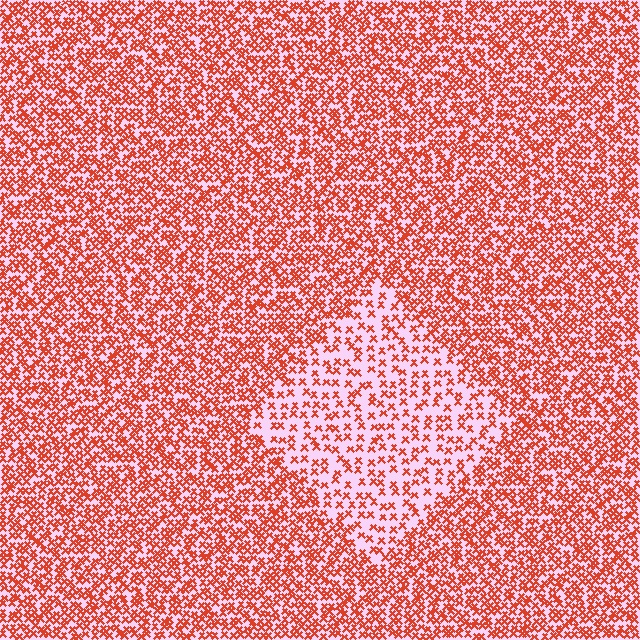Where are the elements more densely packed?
The elements are more densely packed outside the diamond boundary.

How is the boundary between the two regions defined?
The boundary is defined by a change in element density (approximately 2.1x ratio). All elements are the same color, size, and shape.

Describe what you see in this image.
The image contains small red elements arranged at two different densities. A diamond-shaped region is visible where the elements are less densely packed than the surrounding area.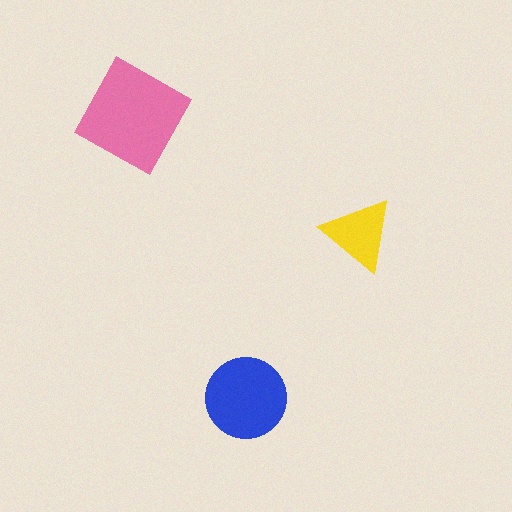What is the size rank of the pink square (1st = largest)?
1st.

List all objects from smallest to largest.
The yellow triangle, the blue circle, the pink square.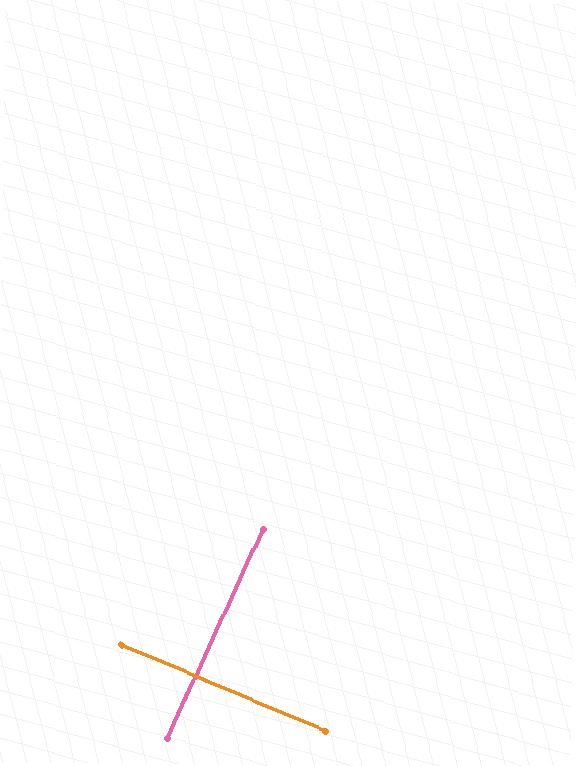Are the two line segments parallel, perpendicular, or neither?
Perpendicular — they meet at approximately 88°.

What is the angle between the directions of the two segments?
Approximately 88 degrees.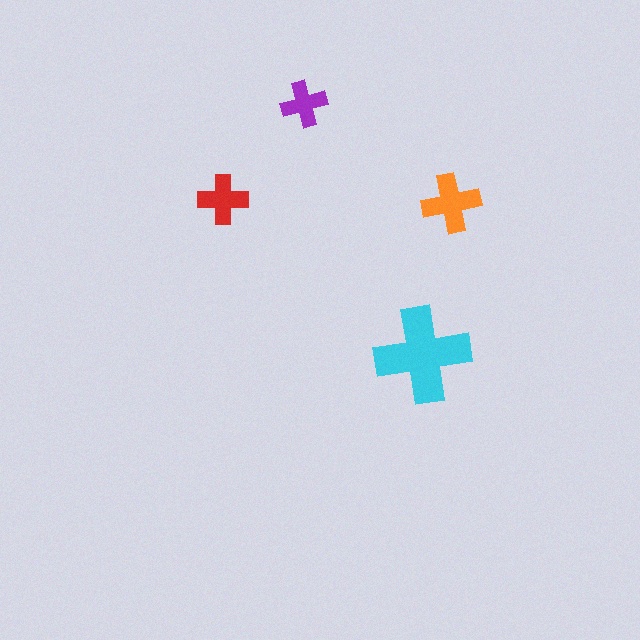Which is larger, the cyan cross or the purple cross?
The cyan one.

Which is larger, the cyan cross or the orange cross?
The cyan one.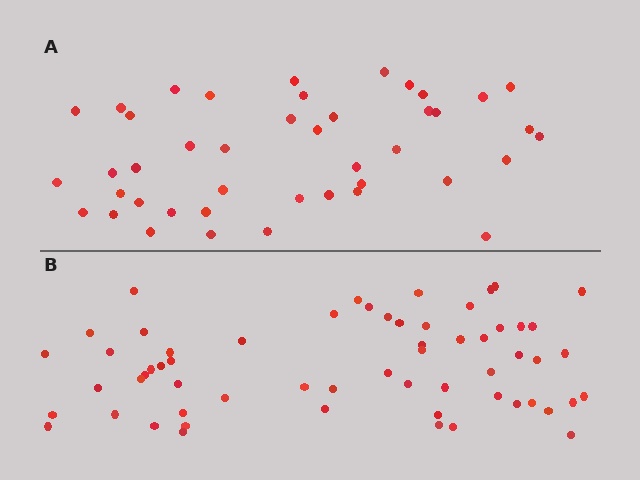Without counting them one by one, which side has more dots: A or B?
Region B (the bottom region) has more dots.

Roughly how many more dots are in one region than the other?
Region B has approximately 15 more dots than region A.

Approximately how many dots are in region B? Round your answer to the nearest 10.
About 60 dots.